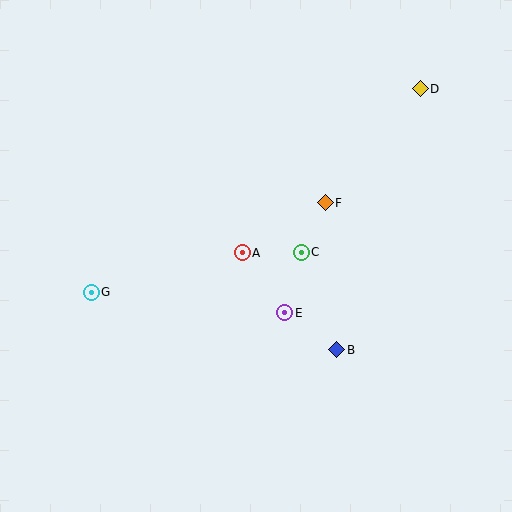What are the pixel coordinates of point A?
Point A is at (242, 253).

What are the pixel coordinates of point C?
Point C is at (301, 252).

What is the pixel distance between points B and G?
The distance between B and G is 252 pixels.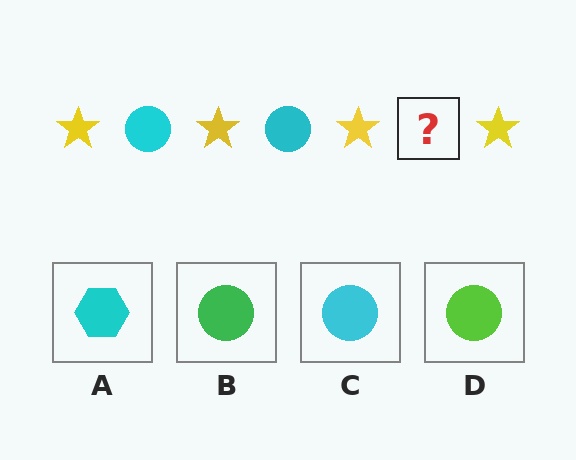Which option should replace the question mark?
Option C.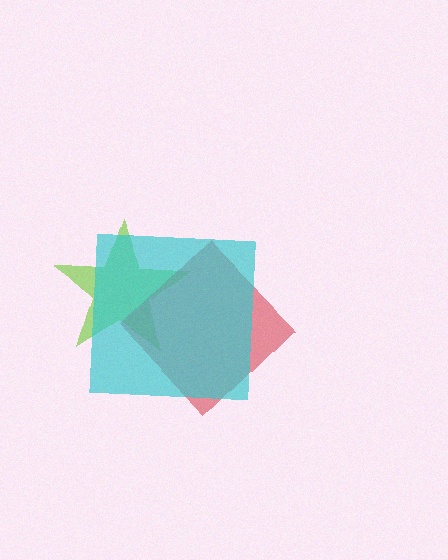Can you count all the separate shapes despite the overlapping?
Yes, there are 3 separate shapes.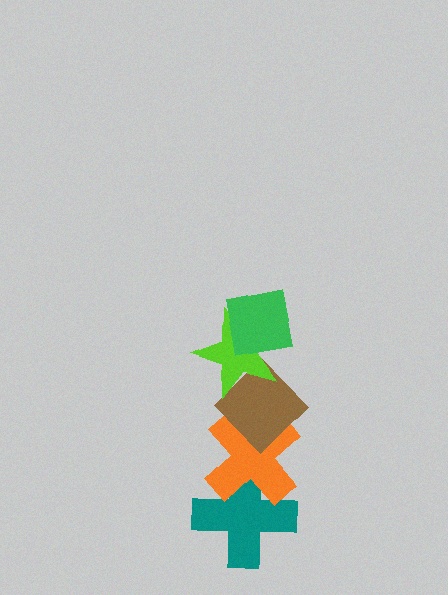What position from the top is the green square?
The green square is 1st from the top.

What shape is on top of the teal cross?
The orange cross is on top of the teal cross.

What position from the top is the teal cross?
The teal cross is 5th from the top.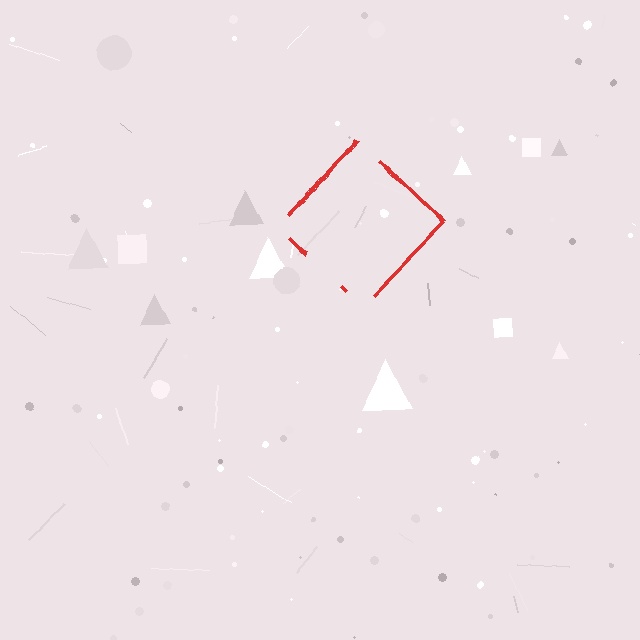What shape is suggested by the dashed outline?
The dashed outline suggests a diamond.